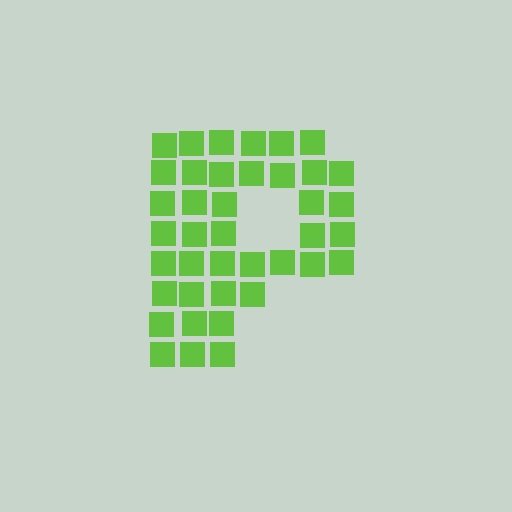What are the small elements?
The small elements are squares.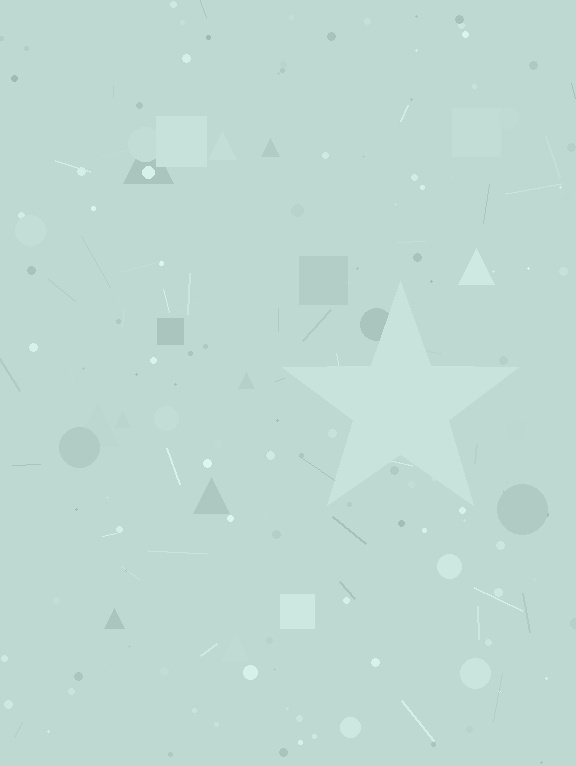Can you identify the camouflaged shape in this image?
The camouflaged shape is a star.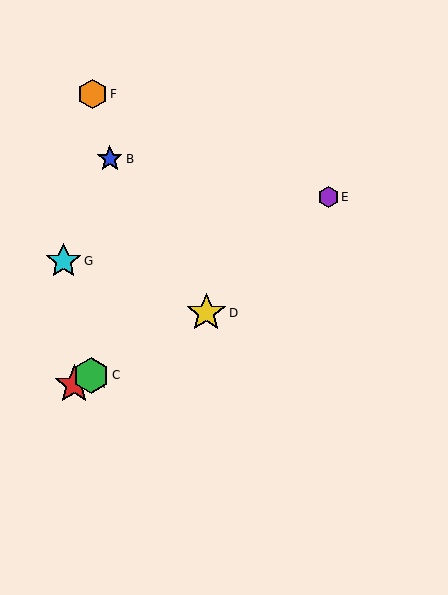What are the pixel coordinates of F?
Object F is at (92, 94).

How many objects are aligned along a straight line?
3 objects (A, C, D) are aligned along a straight line.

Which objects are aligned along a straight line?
Objects A, C, D are aligned along a straight line.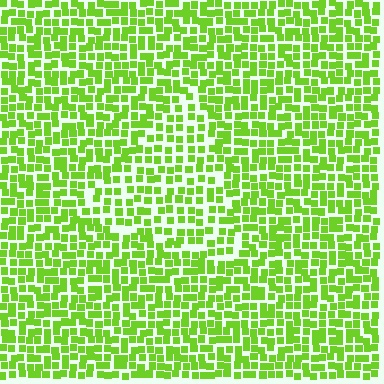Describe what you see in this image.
The image contains small lime elements arranged at two different densities. A triangle-shaped region is visible where the elements are less densely packed than the surrounding area.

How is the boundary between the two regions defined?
The boundary is defined by a change in element density (approximately 1.4x ratio). All elements are the same color, size, and shape.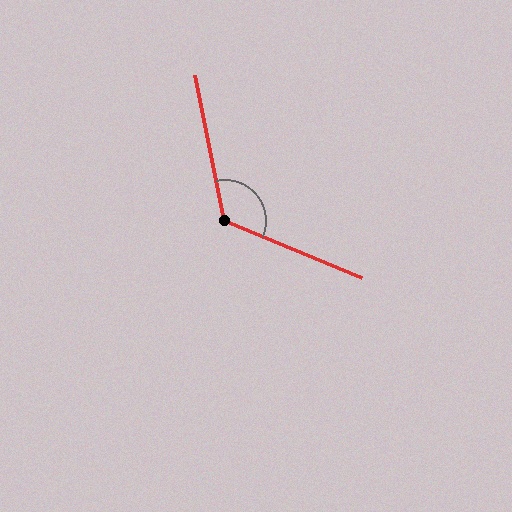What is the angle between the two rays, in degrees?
Approximately 124 degrees.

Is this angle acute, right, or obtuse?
It is obtuse.